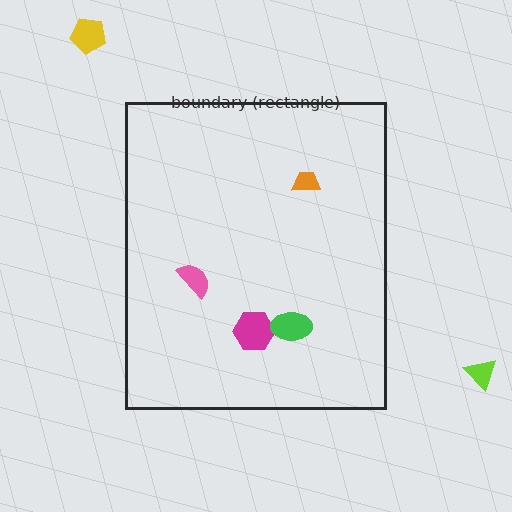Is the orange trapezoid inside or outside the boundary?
Inside.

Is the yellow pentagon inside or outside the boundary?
Outside.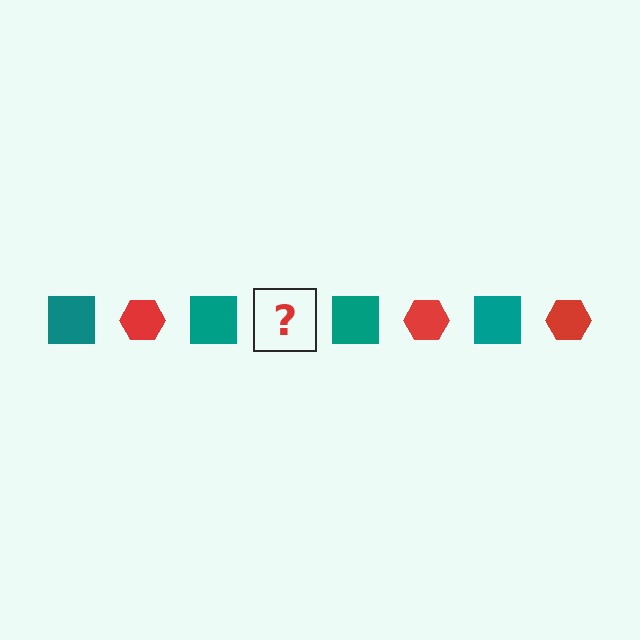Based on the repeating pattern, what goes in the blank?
The blank should be a red hexagon.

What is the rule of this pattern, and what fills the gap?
The rule is that the pattern alternates between teal square and red hexagon. The gap should be filled with a red hexagon.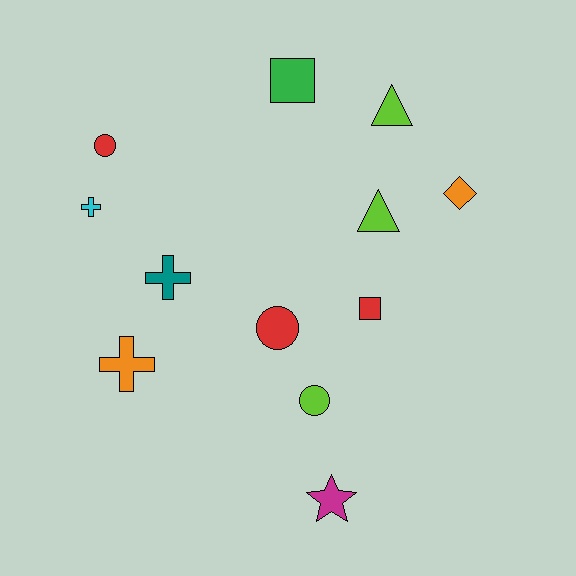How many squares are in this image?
There are 2 squares.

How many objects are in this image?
There are 12 objects.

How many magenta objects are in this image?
There is 1 magenta object.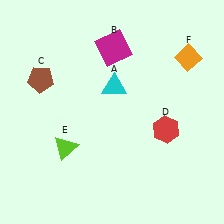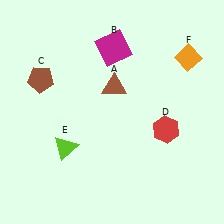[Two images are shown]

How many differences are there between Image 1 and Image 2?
There is 1 difference between the two images.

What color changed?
The triangle (A) changed from cyan in Image 1 to brown in Image 2.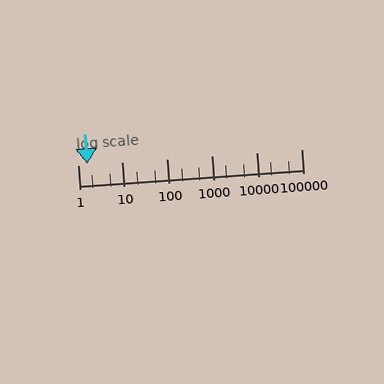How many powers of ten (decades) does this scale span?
The scale spans 5 decades, from 1 to 100000.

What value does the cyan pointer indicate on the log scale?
The pointer indicates approximately 1.6.